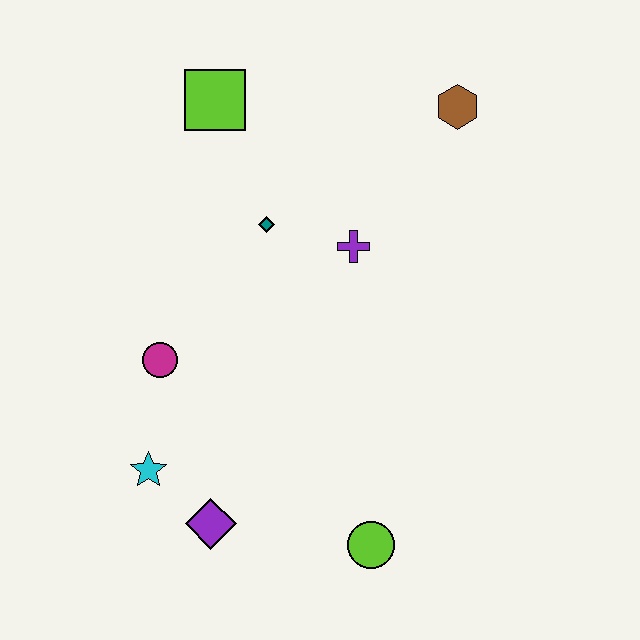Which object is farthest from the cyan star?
The brown hexagon is farthest from the cyan star.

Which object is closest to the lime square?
The teal diamond is closest to the lime square.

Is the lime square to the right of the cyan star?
Yes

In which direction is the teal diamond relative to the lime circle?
The teal diamond is above the lime circle.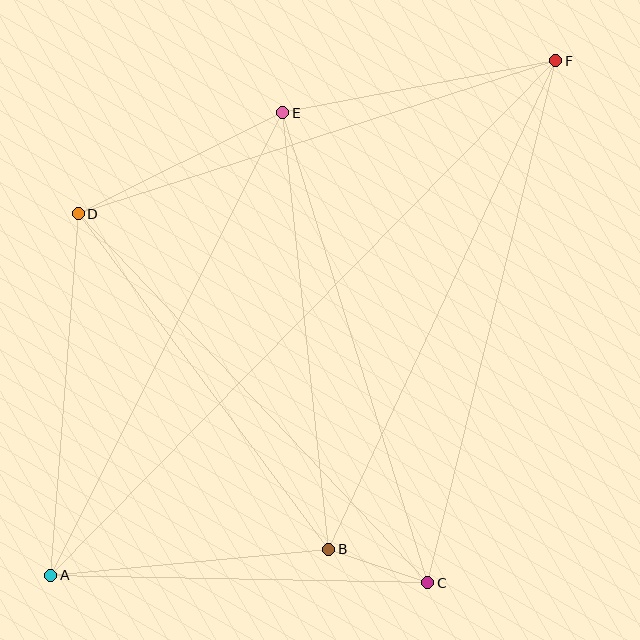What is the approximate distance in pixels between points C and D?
The distance between C and D is approximately 508 pixels.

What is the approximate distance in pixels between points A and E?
The distance between A and E is approximately 517 pixels.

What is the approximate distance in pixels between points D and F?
The distance between D and F is approximately 502 pixels.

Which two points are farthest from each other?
Points A and F are farthest from each other.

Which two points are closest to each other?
Points B and C are closest to each other.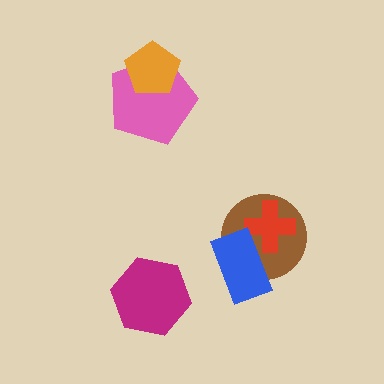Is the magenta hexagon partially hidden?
No, no other shape covers it.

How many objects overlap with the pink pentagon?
1 object overlaps with the pink pentagon.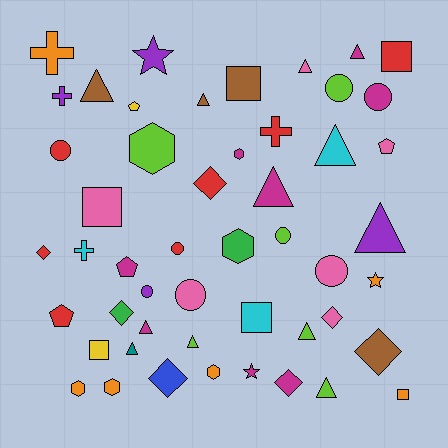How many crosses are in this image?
There are 4 crosses.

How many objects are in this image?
There are 50 objects.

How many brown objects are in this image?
There are 4 brown objects.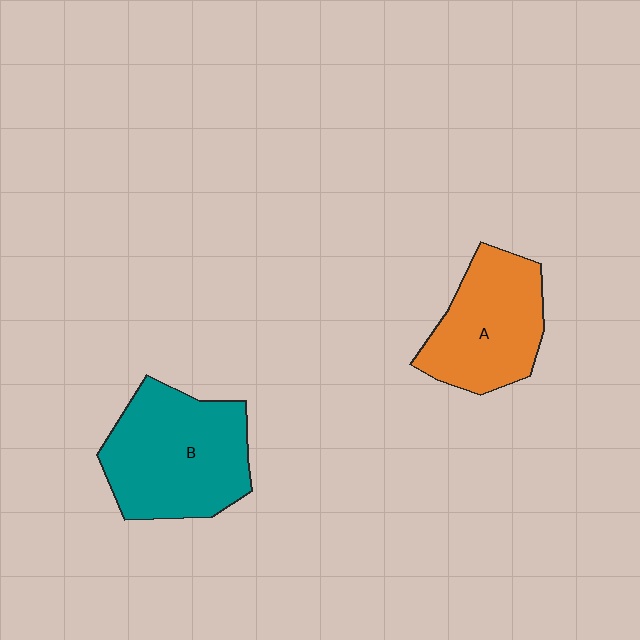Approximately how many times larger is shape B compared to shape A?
Approximately 1.3 times.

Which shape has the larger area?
Shape B (teal).